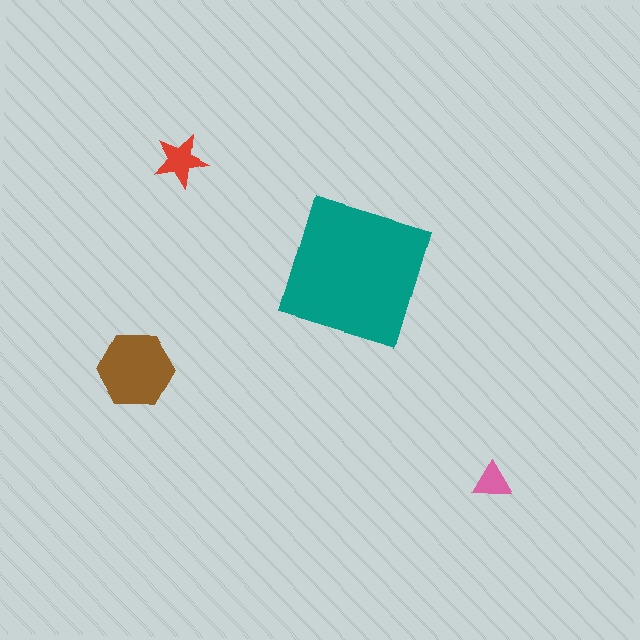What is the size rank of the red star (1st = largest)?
3rd.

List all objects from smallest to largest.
The pink triangle, the red star, the brown hexagon, the teal square.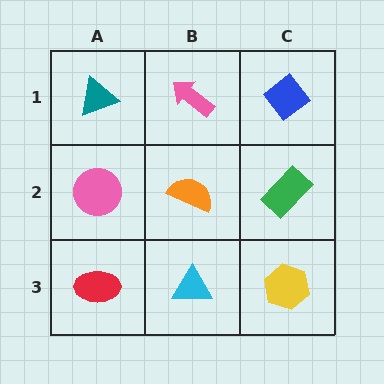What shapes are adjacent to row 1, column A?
A pink circle (row 2, column A), a pink arrow (row 1, column B).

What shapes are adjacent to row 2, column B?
A pink arrow (row 1, column B), a cyan triangle (row 3, column B), a pink circle (row 2, column A), a green rectangle (row 2, column C).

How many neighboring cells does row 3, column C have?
2.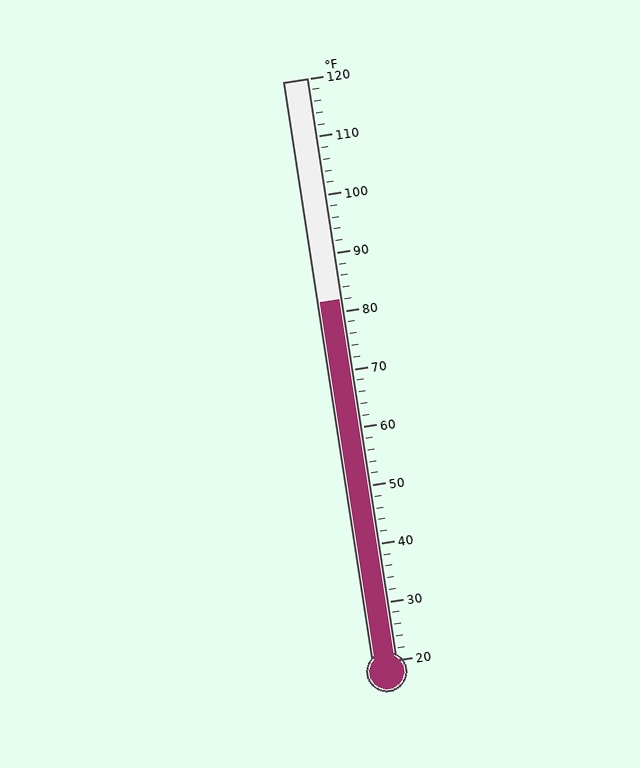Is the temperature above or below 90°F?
The temperature is below 90°F.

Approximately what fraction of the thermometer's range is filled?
The thermometer is filled to approximately 60% of its range.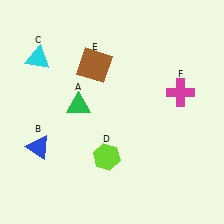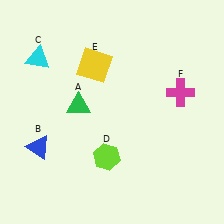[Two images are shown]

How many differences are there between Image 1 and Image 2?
There is 1 difference between the two images.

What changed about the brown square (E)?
In Image 1, E is brown. In Image 2, it changed to yellow.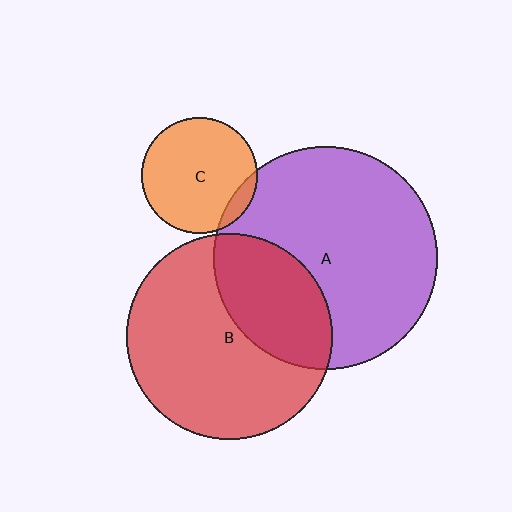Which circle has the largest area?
Circle A (purple).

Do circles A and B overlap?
Yes.